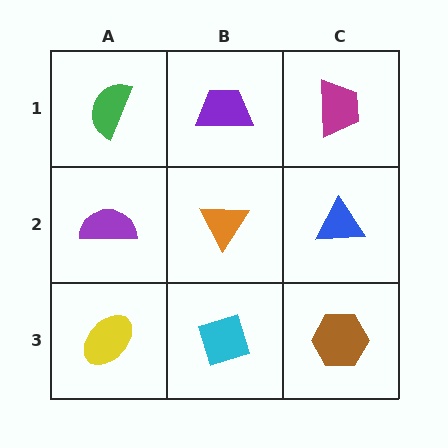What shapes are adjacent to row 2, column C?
A magenta trapezoid (row 1, column C), a brown hexagon (row 3, column C), an orange triangle (row 2, column B).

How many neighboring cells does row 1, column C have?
2.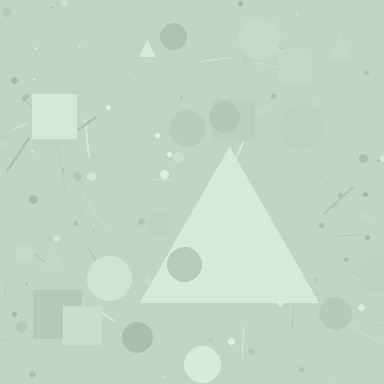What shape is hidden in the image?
A triangle is hidden in the image.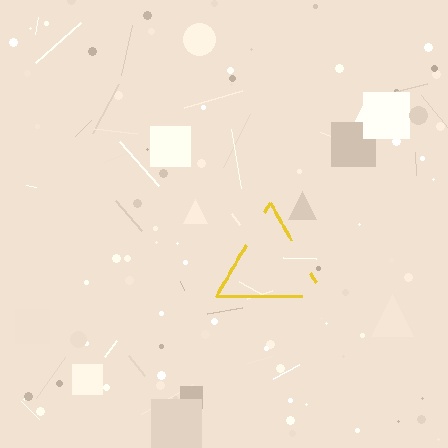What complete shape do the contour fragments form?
The contour fragments form a triangle.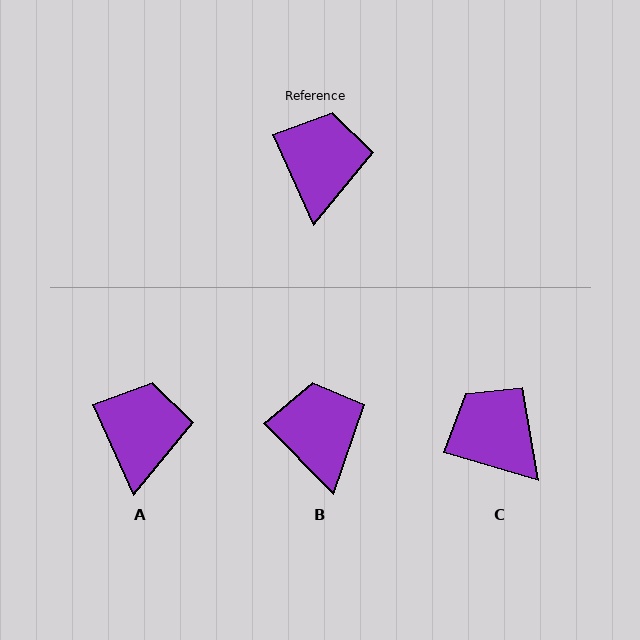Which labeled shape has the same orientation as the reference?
A.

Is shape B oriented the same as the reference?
No, it is off by about 20 degrees.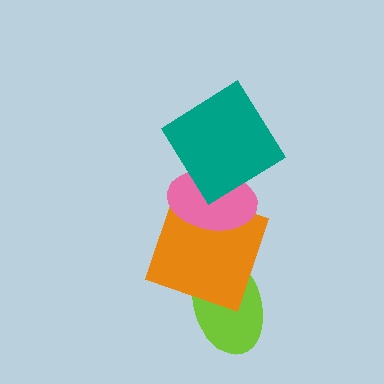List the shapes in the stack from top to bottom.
From top to bottom: the teal diamond, the pink ellipse, the orange square, the lime ellipse.